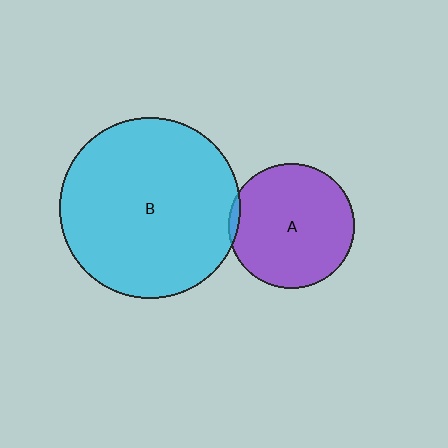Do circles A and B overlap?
Yes.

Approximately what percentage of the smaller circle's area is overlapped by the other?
Approximately 5%.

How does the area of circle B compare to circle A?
Approximately 2.1 times.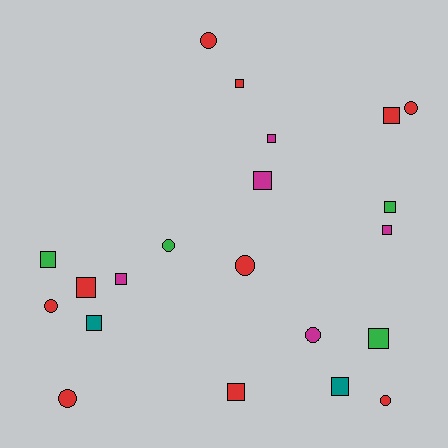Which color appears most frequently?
Red, with 10 objects.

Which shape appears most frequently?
Square, with 13 objects.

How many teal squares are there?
There are 2 teal squares.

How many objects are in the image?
There are 21 objects.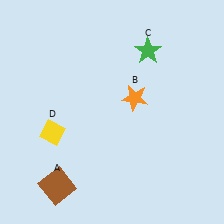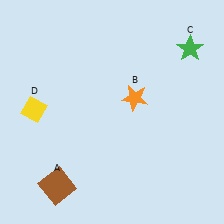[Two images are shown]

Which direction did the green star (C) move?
The green star (C) moved right.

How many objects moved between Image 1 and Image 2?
2 objects moved between the two images.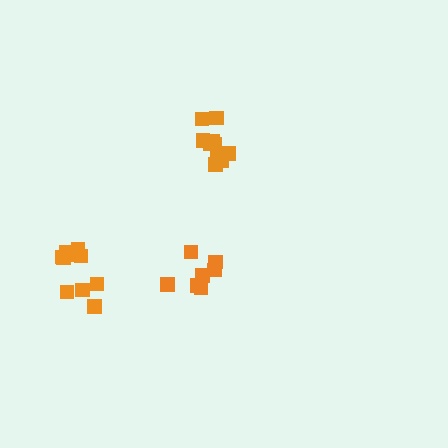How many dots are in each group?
Group 1: 10 dots, Group 2: 8 dots, Group 3: 10 dots (28 total).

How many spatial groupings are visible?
There are 3 spatial groupings.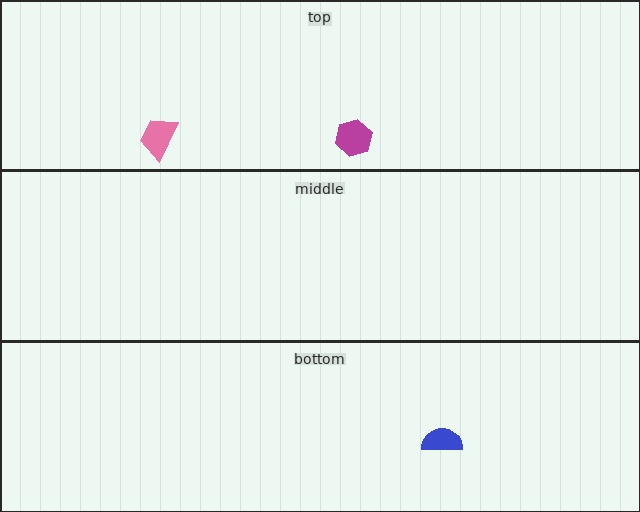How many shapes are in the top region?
2.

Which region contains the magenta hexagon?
The top region.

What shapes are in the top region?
The magenta hexagon, the pink trapezoid.